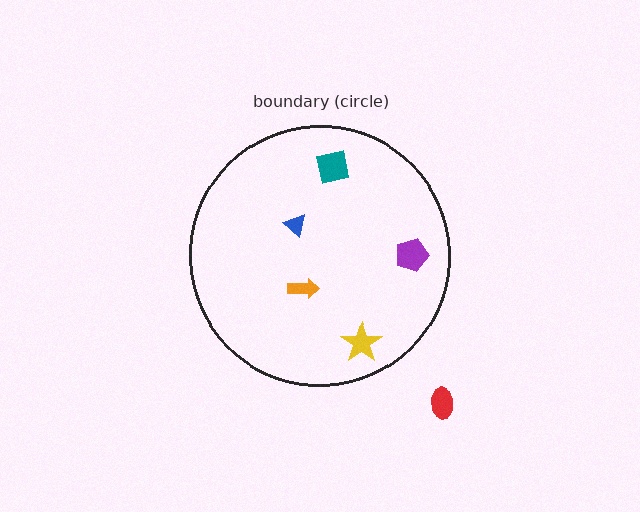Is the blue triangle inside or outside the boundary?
Inside.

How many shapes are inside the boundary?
5 inside, 1 outside.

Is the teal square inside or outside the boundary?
Inside.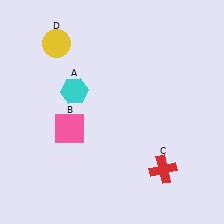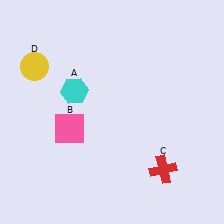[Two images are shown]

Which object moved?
The yellow circle (D) moved down.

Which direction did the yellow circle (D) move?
The yellow circle (D) moved down.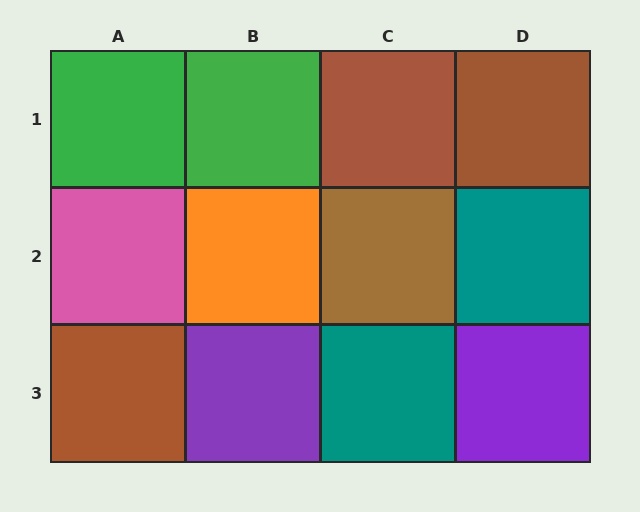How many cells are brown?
4 cells are brown.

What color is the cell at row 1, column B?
Green.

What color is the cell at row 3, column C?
Teal.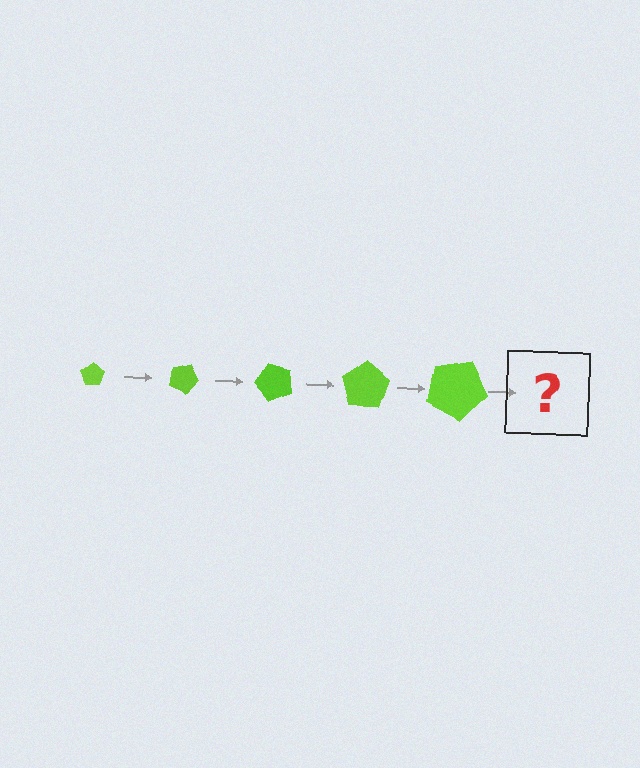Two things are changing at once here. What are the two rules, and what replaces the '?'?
The two rules are that the pentagon grows larger each step and it rotates 25 degrees each step. The '?' should be a pentagon, larger than the previous one and rotated 125 degrees from the start.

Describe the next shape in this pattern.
It should be a pentagon, larger than the previous one and rotated 125 degrees from the start.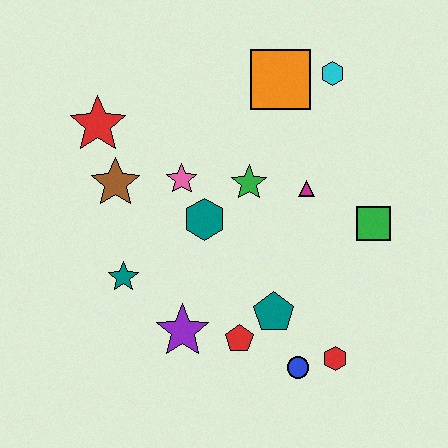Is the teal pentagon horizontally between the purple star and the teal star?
No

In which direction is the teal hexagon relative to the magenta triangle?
The teal hexagon is to the left of the magenta triangle.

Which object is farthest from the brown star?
The red hexagon is farthest from the brown star.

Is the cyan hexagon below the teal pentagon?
No